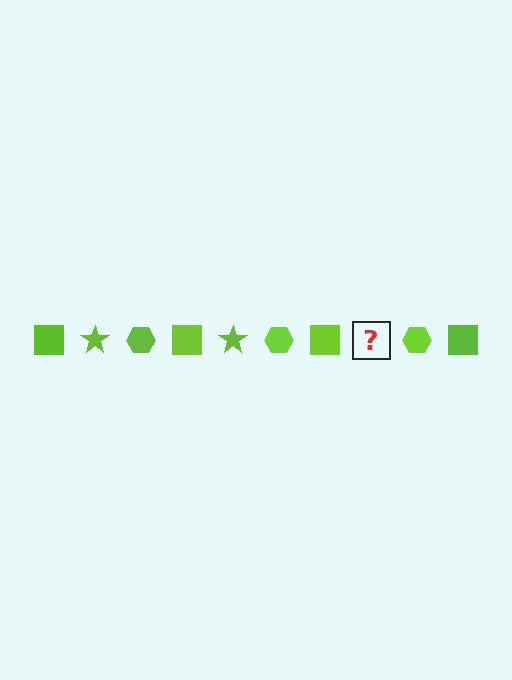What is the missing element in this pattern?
The missing element is a lime star.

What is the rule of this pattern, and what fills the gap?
The rule is that the pattern cycles through square, star, hexagon shapes in lime. The gap should be filled with a lime star.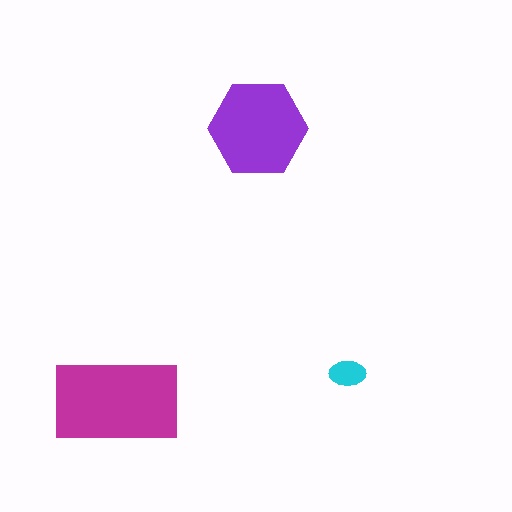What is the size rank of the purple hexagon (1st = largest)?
2nd.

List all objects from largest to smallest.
The magenta rectangle, the purple hexagon, the cyan ellipse.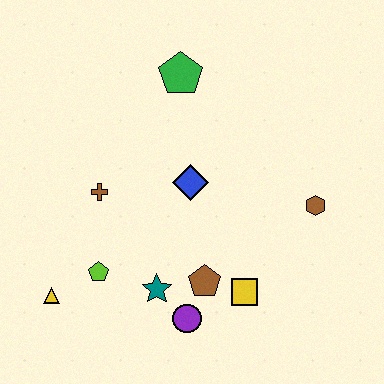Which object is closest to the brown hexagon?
The yellow square is closest to the brown hexagon.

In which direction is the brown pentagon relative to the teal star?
The brown pentagon is to the right of the teal star.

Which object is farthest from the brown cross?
The brown hexagon is farthest from the brown cross.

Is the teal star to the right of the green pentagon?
No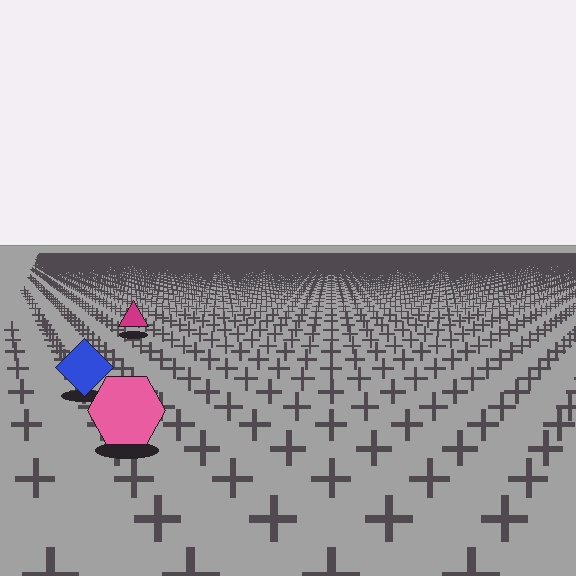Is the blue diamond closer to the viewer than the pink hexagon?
No. The pink hexagon is closer — you can tell from the texture gradient: the ground texture is coarser near it.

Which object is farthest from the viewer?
The magenta triangle is farthest from the viewer. It appears smaller and the ground texture around it is denser.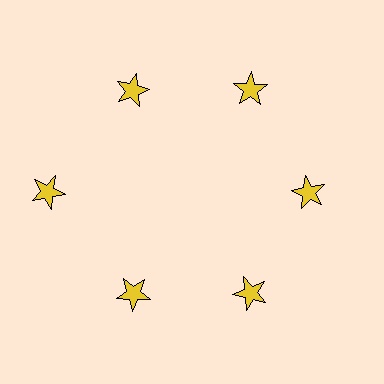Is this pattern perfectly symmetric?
No. The 6 yellow stars are arranged in a ring, but one element near the 9 o'clock position is pushed outward from the center, breaking the 6-fold rotational symmetry.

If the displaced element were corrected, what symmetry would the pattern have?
It would have 6-fold rotational symmetry — the pattern would map onto itself every 60 degrees.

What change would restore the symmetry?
The symmetry would be restored by moving it inward, back onto the ring so that all 6 stars sit at equal angles and equal distance from the center.